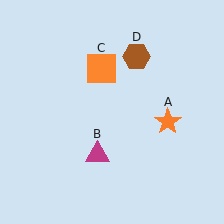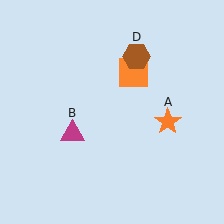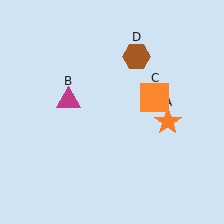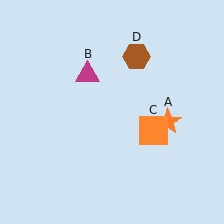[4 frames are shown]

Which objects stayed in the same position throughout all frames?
Orange star (object A) and brown hexagon (object D) remained stationary.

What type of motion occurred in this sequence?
The magenta triangle (object B), orange square (object C) rotated clockwise around the center of the scene.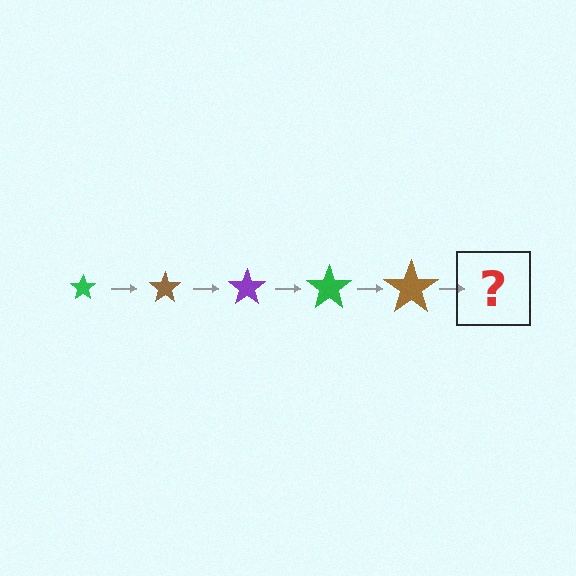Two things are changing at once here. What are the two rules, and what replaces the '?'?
The two rules are that the star grows larger each step and the color cycles through green, brown, and purple. The '?' should be a purple star, larger than the previous one.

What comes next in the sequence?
The next element should be a purple star, larger than the previous one.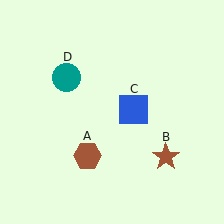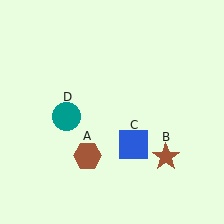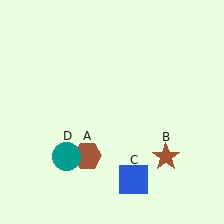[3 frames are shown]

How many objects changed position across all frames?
2 objects changed position: blue square (object C), teal circle (object D).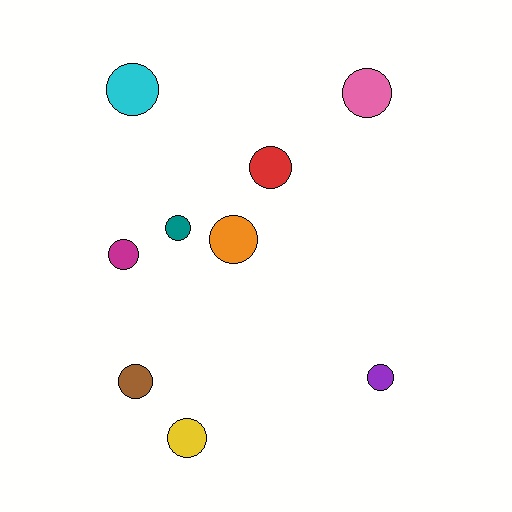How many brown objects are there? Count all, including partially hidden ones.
There is 1 brown object.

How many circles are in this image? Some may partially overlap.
There are 9 circles.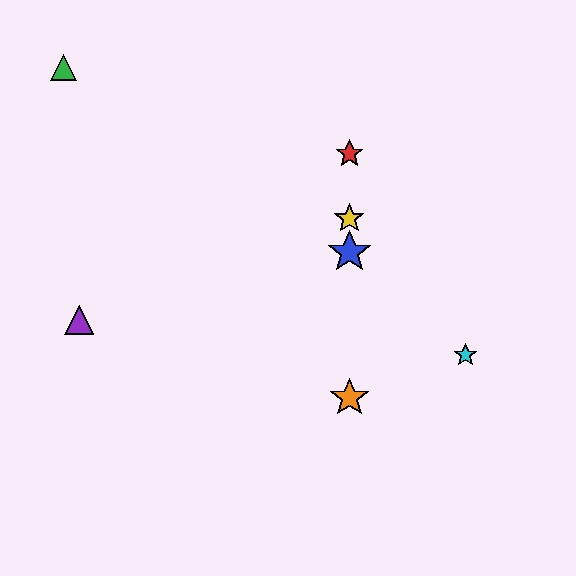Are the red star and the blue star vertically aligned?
Yes, both are at x≈349.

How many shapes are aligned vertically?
4 shapes (the red star, the blue star, the yellow star, the orange star) are aligned vertically.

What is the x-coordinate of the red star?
The red star is at x≈349.